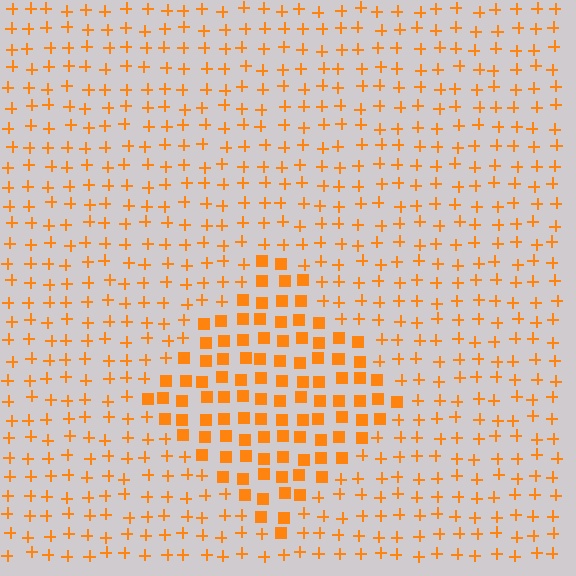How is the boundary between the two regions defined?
The boundary is defined by a change in element shape: squares inside vs. plus signs outside. All elements share the same color and spacing.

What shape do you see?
I see a diamond.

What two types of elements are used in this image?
The image uses squares inside the diamond region and plus signs outside it.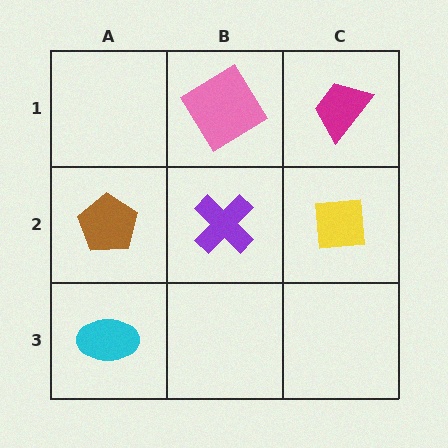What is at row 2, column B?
A purple cross.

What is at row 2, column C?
A yellow square.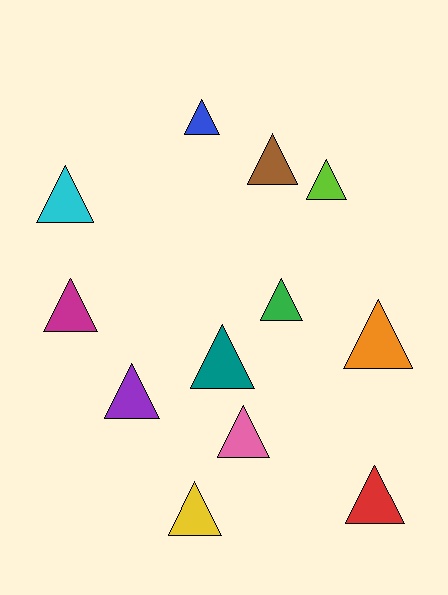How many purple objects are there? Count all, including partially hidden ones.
There is 1 purple object.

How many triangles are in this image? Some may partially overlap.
There are 12 triangles.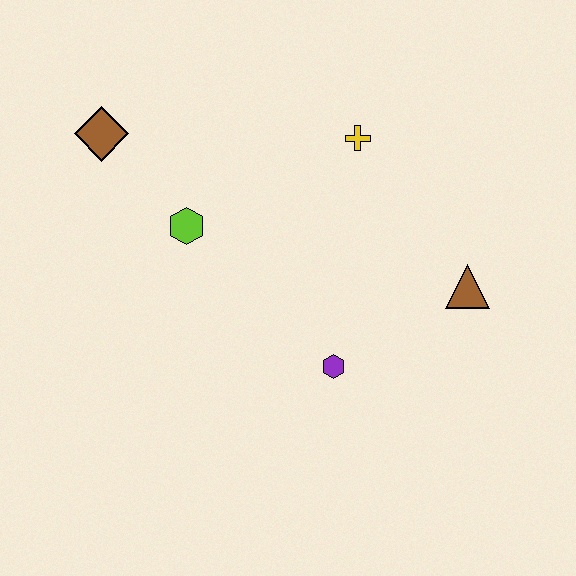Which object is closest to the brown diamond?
The lime hexagon is closest to the brown diamond.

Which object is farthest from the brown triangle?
The brown diamond is farthest from the brown triangle.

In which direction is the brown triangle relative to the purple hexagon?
The brown triangle is to the right of the purple hexagon.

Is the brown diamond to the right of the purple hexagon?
No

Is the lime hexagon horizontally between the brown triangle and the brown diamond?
Yes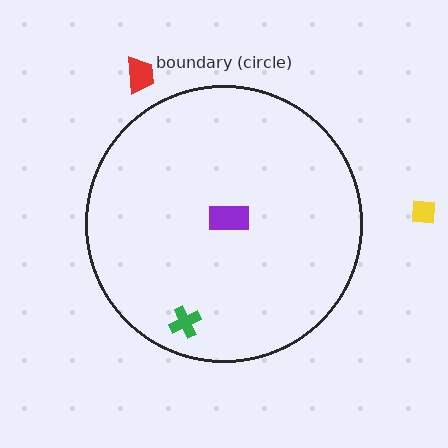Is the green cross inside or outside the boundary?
Inside.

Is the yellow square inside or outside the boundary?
Outside.